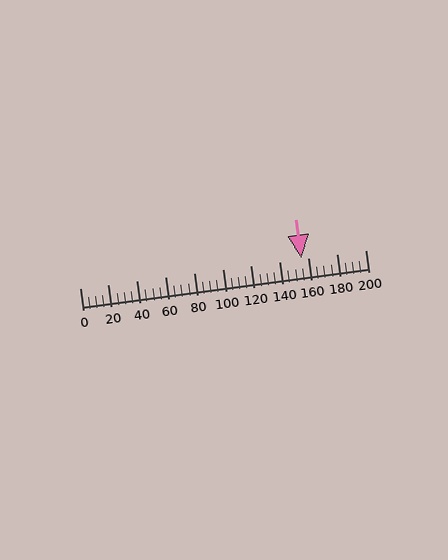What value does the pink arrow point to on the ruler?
The pink arrow points to approximately 155.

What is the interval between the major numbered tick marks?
The major tick marks are spaced 20 units apart.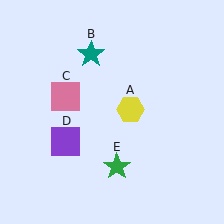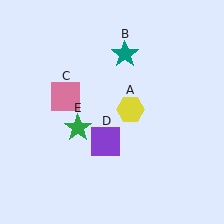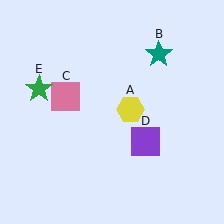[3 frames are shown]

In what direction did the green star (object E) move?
The green star (object E) moved up and to the left.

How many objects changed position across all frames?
3 objects changed position: teal star (object B), purple square (object D), green star (object E).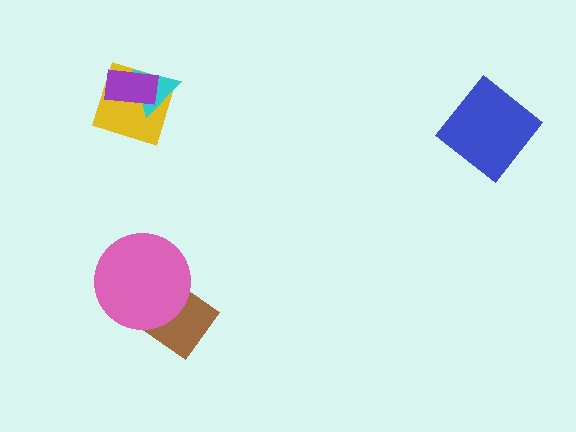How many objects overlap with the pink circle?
1 object overlaps with the pink circle.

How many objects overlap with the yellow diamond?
2 objects overlap with the yellow diamond.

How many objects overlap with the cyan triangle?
2 objects overlap with the cyan triangle.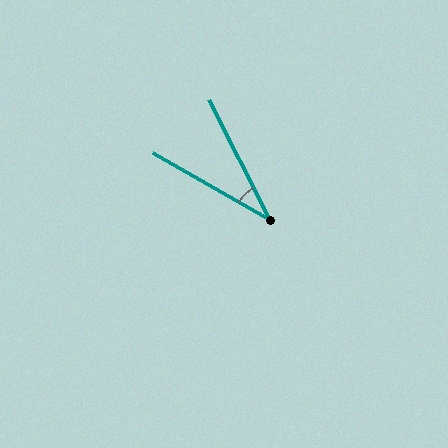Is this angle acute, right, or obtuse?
It is acute.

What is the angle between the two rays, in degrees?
Approximately 34 degrees.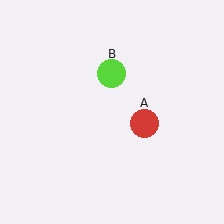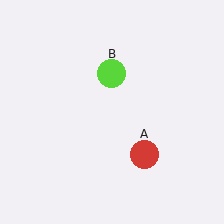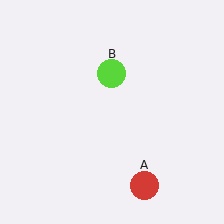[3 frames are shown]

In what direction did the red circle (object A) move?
The red circle (object A) moved down.